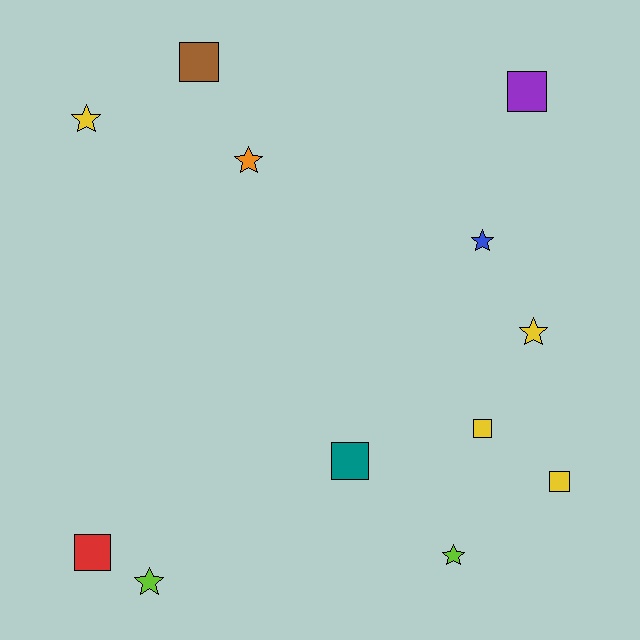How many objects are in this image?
There are 12 objects.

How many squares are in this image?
There are 6 squares.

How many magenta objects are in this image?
There are no magenta objects.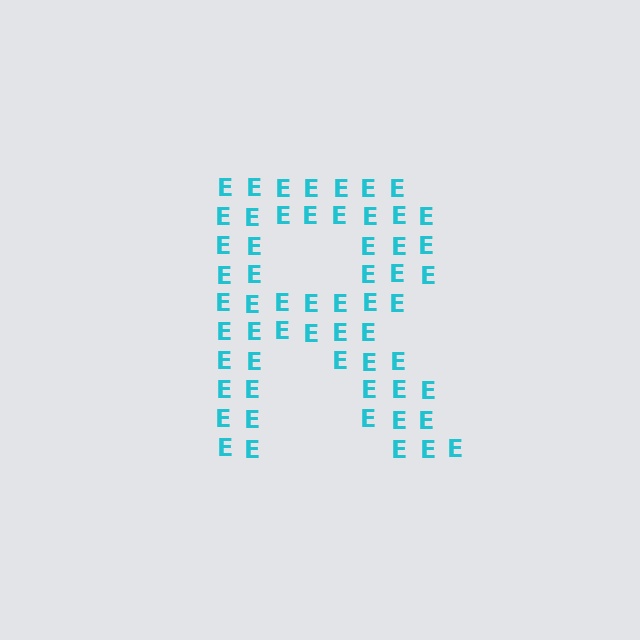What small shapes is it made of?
It is made of small letter E's.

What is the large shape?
The large shape is the letter R.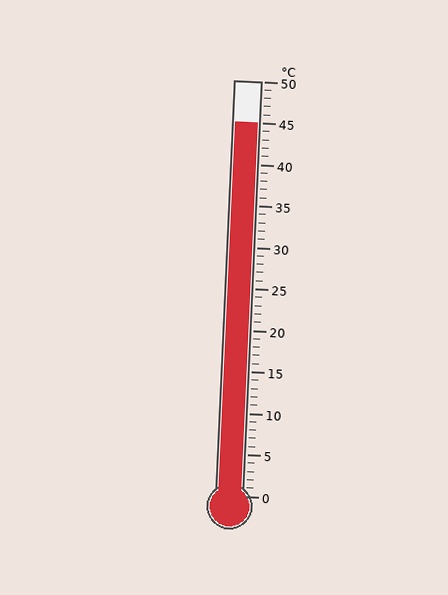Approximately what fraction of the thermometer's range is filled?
The thermometer is filled to approximately 90% of its range.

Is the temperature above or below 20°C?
The temperature is above 20°C.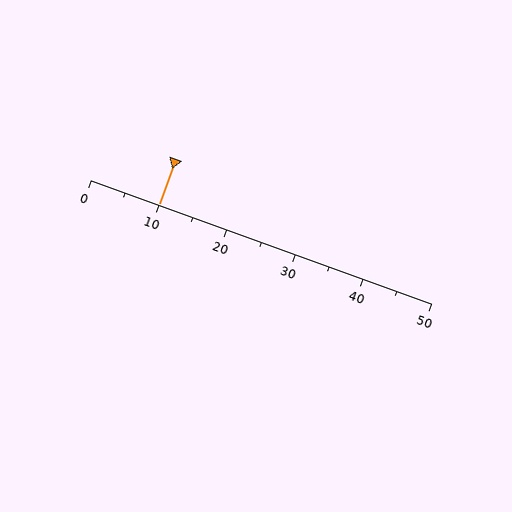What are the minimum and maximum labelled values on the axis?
The axis runs from 0 to 50.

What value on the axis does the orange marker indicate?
The marker indicates approximately 10.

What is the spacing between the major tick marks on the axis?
The major ticks are spaced 10 apart.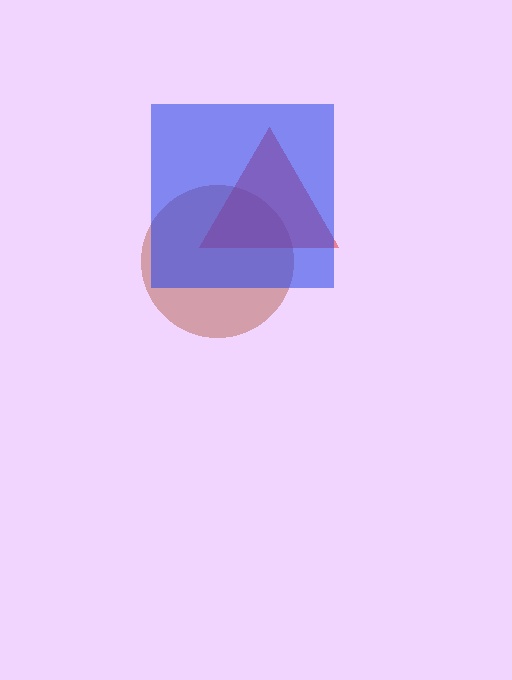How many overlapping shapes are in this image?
There are 3 overlapping shapes in the image.